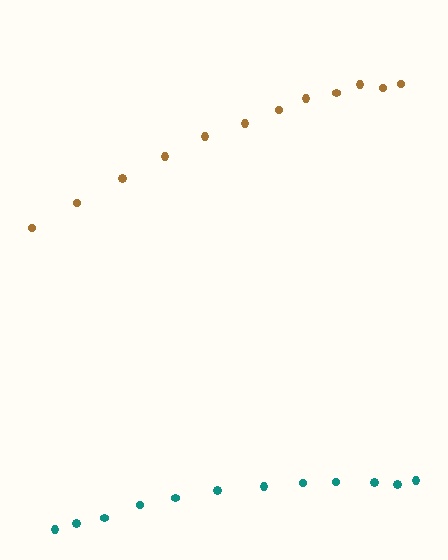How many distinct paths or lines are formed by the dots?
There are 2 distinct paths.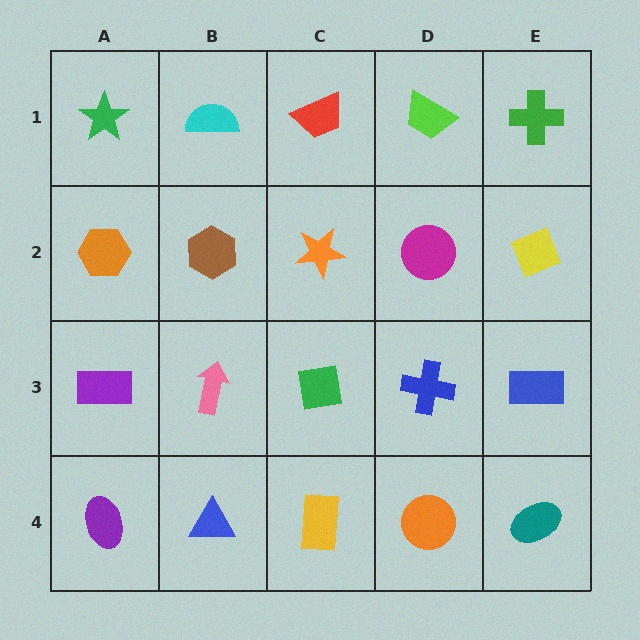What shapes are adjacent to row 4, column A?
A purple rectangle (row 3, column A), a blue triangle (row 4, column B).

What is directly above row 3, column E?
A yellow diamond.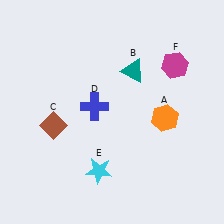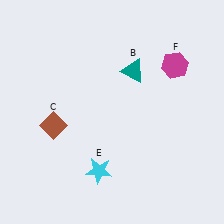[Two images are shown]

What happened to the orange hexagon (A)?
The orange hexagon (A) was removed in Image 2. It was in the bottom-right area of Image 1.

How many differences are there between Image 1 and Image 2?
There are 2 differences between the two images.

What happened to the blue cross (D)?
The blue cross (D) was removed in Image 2. It was in the top-left area of Image 1.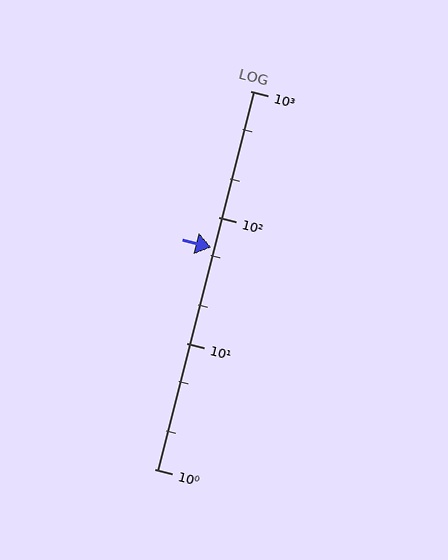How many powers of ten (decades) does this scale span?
The scale spans 3 decades, from 1 to 1000.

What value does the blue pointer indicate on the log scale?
The pointer indicates approximately 57.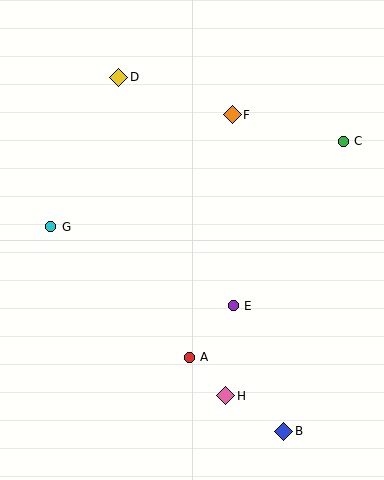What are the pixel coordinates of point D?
Point D is at (119, 77).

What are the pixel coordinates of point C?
Point C is at (343, 141).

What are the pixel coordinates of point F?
Point F is at (232, 115).